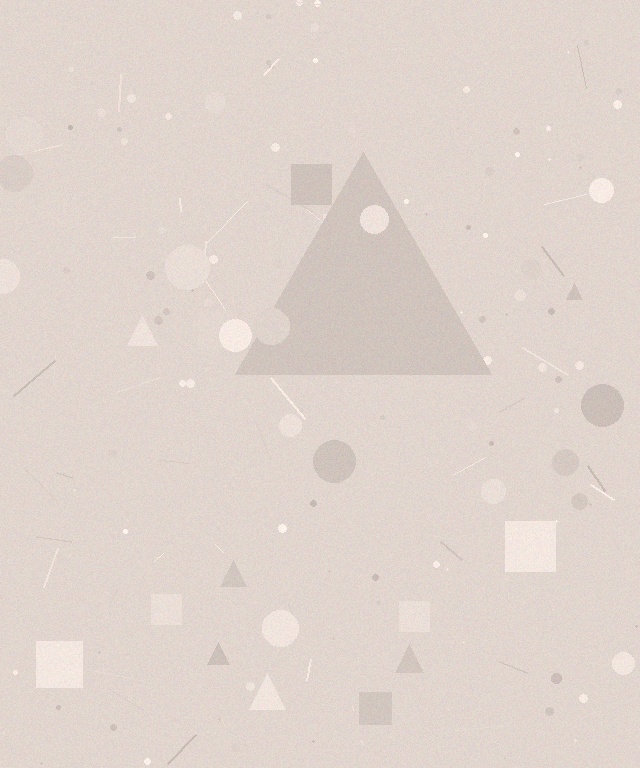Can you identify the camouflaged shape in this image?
The camouflaged shape is a triangle.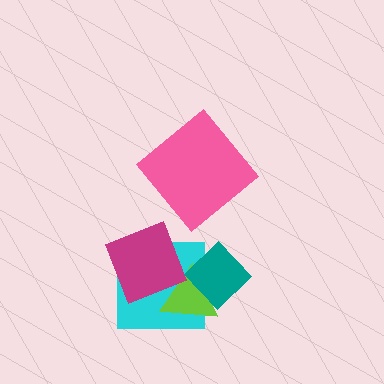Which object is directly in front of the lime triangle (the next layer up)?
The magenta diamond is directly in front of the lime triangle.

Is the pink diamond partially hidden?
No, no other shape covers it.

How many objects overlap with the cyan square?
3 objects overlap with the cyan square.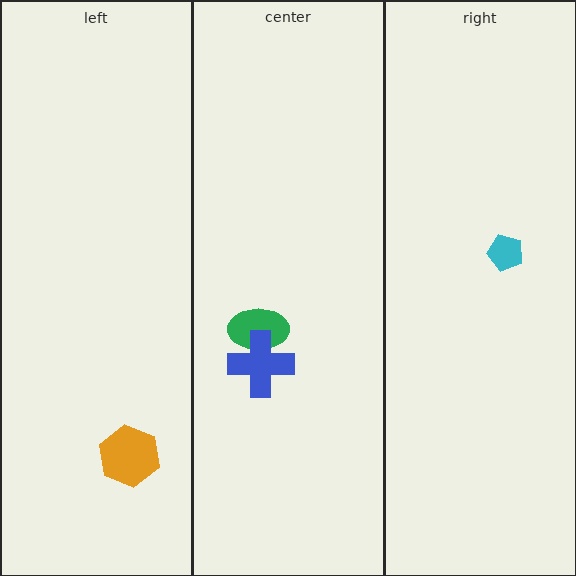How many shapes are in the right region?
1.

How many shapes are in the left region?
1.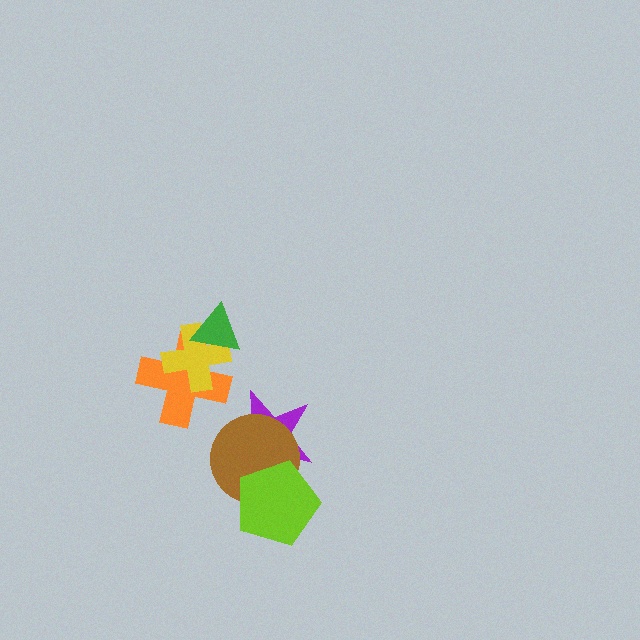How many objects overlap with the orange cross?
2 objects overlap with the orange cross.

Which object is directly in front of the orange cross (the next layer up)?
The yellow cross is directly in front of the orange cross.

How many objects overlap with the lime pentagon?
2 objects overlap with the lime pentagon.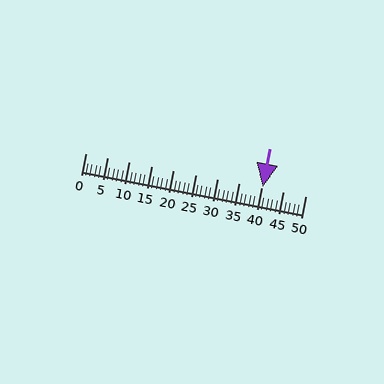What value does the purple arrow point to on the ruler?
The purple arrow points to approximately 40.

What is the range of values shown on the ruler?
The ruler shows values from 0 to 50.